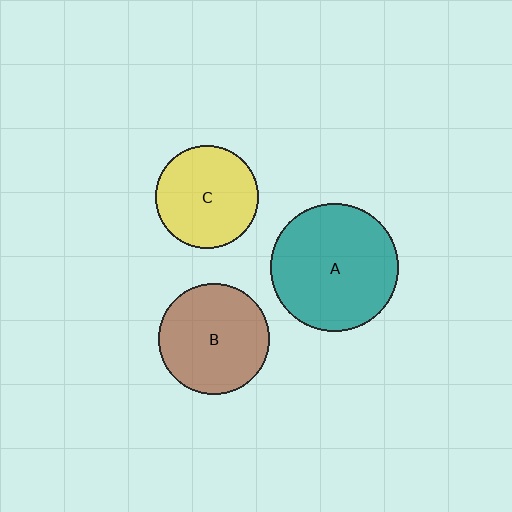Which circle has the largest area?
Circle A (teal).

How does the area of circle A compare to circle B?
Approximately 1.3 times.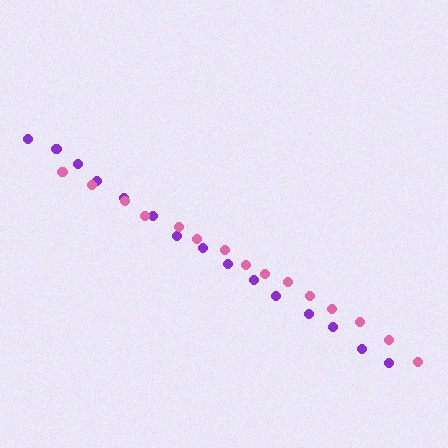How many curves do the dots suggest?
There are 2 distinct paths.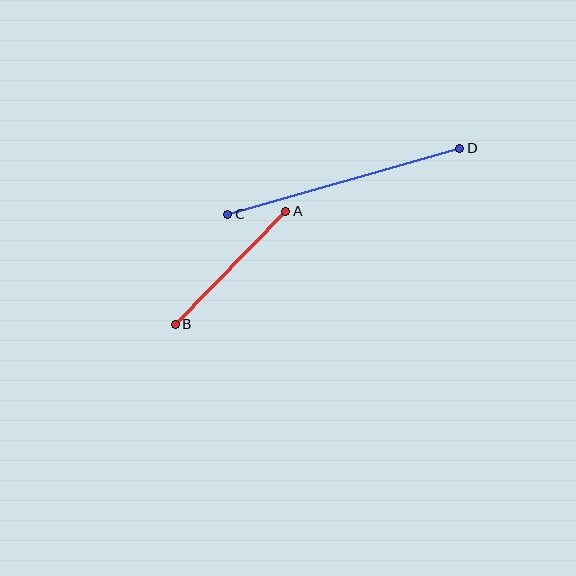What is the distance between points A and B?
The distance is approximately 158 pixels.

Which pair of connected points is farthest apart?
Points C and D are farthest apart.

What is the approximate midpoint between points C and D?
The midpoint is at approximately (344, 181) pixels.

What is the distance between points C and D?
The distance is approximately 241 pixels.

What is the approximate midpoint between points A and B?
The midpoint is at approximately (231, 268) pixels.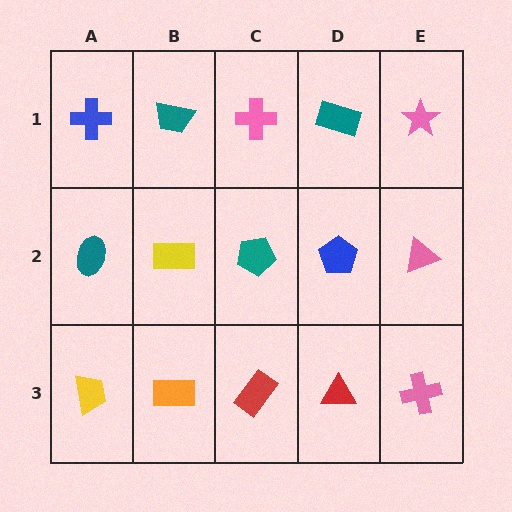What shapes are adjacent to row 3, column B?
A yellow rectangle (row 2, column B), a yellow trapezoid (row 3, column A), a red rectangle (row 3, column C).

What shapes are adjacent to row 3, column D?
A blue pentagon (row 2, column D), a red rectangle (row 3, column C), a pink cross (row 3, column E).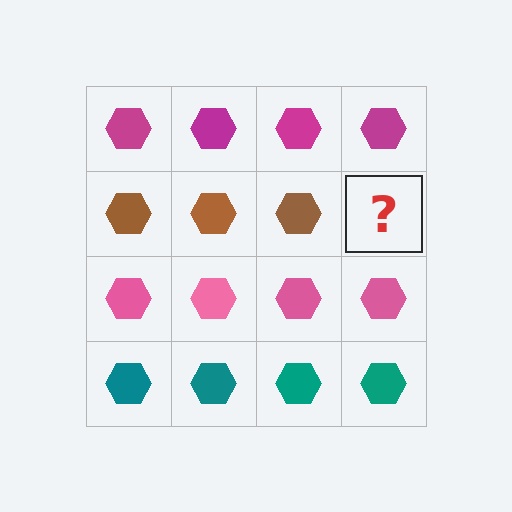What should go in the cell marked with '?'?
The missing cell should contain a brown hexagon.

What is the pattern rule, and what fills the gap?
The rule is that each row has a consistent color. The gap should be filled with a brown hexagon.